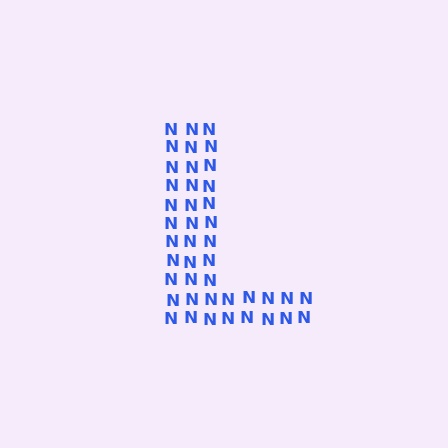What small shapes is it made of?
It is made of small letter N's.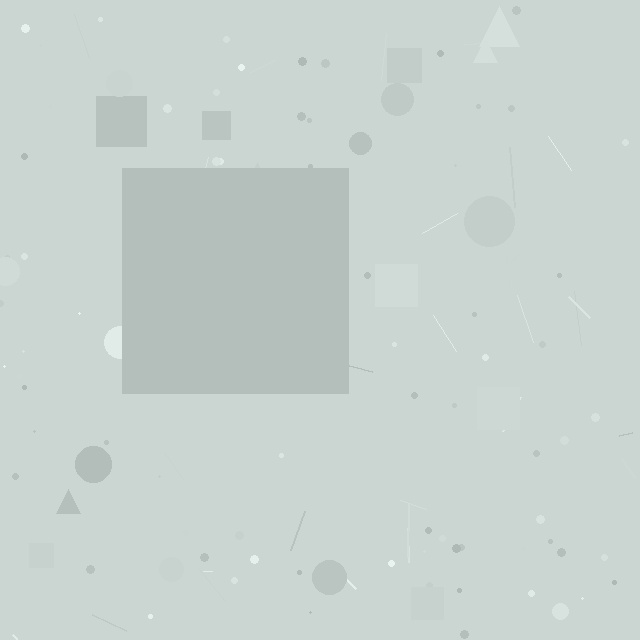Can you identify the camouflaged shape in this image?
The camouflaged shape is a square.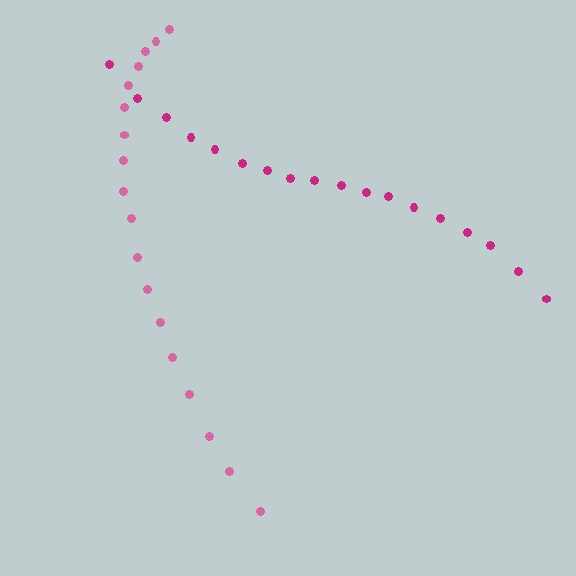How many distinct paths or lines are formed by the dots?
There are 2 distinct paths.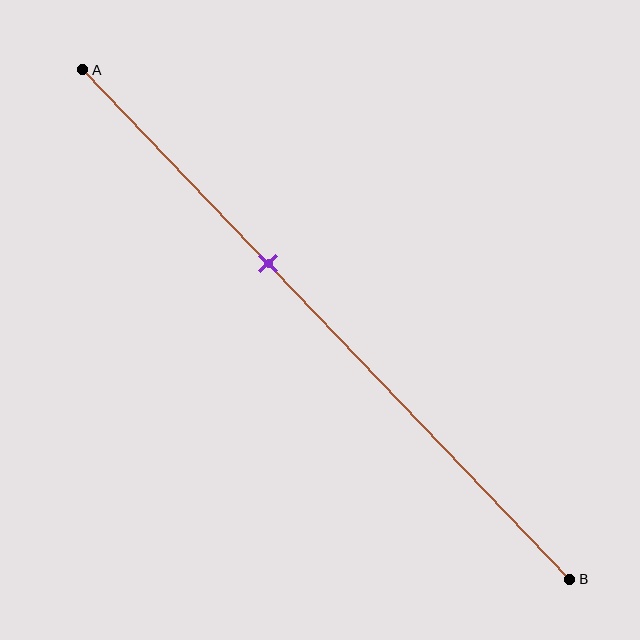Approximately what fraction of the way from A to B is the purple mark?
The purple mark is approximately 40% of the way from A to B.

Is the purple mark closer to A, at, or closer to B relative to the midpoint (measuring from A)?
The purple mark is closer to point A than the midpoint of segment AB.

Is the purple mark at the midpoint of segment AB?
No, the mark is at about 40% from A, not at the 50% midpoint.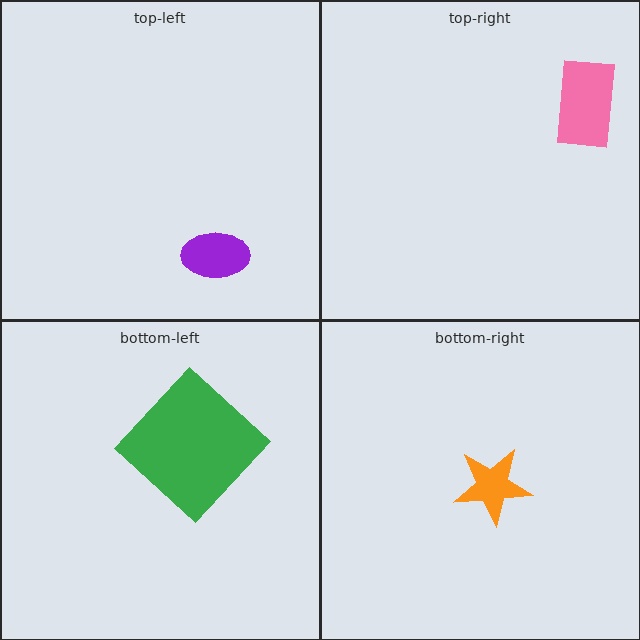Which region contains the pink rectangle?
The top-right region.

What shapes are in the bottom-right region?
The orange star.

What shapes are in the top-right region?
The pink rectangle.